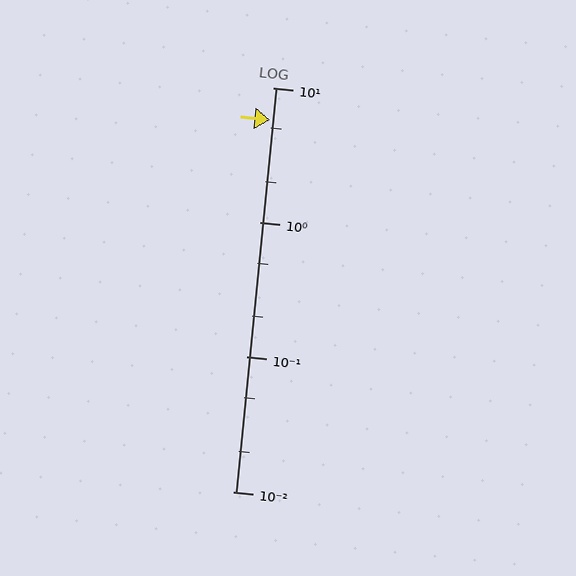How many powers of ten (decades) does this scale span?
The scale spans 3 decades, from 0.01 to 10.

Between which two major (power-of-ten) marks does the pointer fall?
The pointer is between 1 and 10.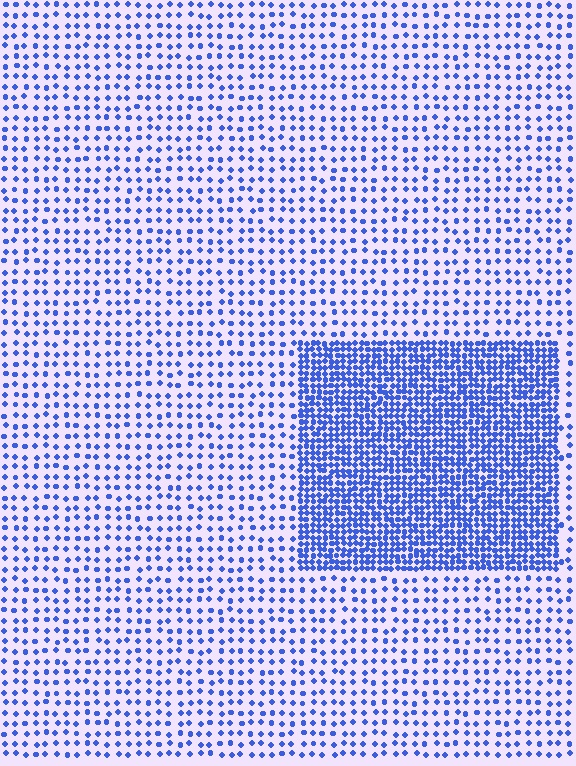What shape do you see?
I see a rectangle.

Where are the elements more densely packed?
The elements are more densely packed inside the rectangle boundary.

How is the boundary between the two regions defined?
The boundary is defined by a change in element density (approximately 2.8x ratio). All elements are the same color, size, and shape.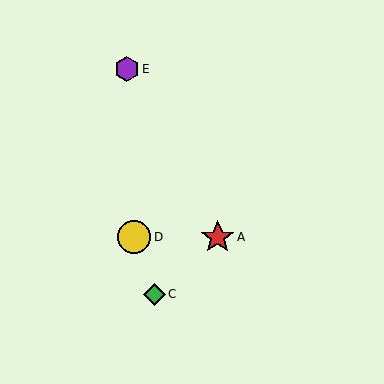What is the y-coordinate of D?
Object D is at y≈237.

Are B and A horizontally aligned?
Yes, both are at y≈237.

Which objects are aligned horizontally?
Objects A, B, D are aligned horizontally.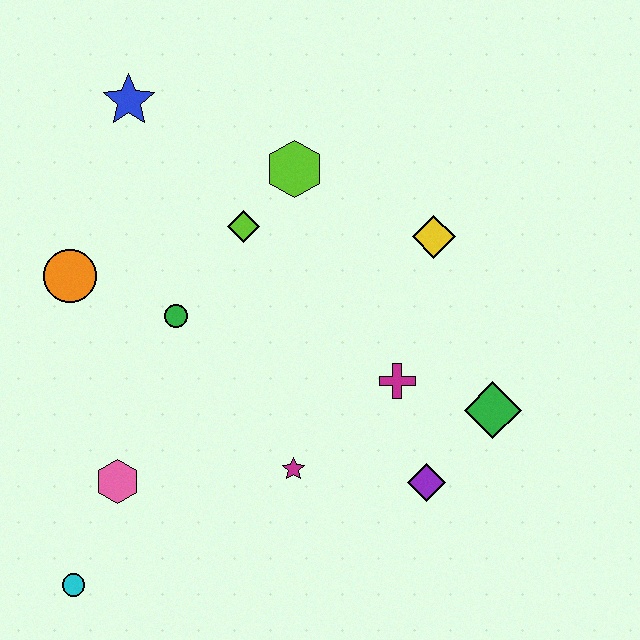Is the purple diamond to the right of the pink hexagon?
Yes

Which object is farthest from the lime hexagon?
The cyan circle is farthest from the lime hexagon.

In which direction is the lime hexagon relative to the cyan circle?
The lime hexagon is above the cyan circle.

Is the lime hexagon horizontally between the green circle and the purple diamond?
Yes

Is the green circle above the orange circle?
No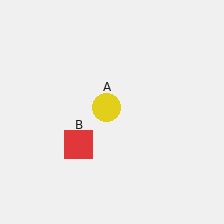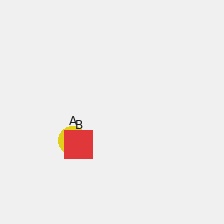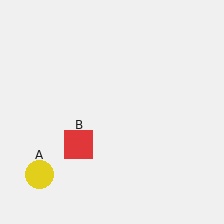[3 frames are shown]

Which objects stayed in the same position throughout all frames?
Red square (object B) remained stationary.